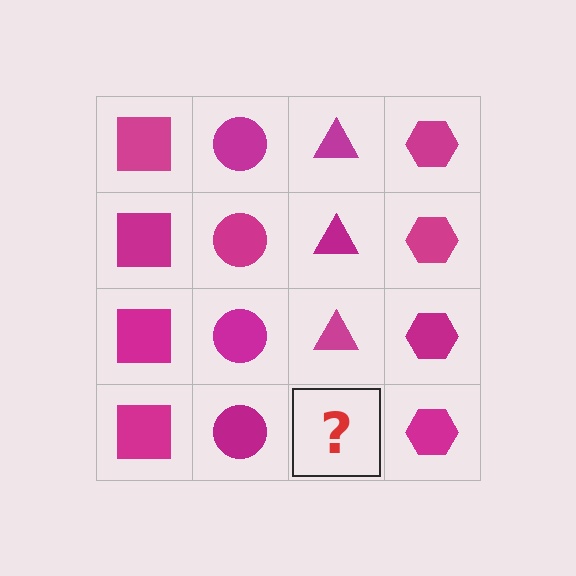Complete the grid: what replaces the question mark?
The question mark should be replaced with a magenta triangle.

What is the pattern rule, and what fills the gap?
The rule is that each column has a consistent shape. The gap should be filled with a magenta triangle.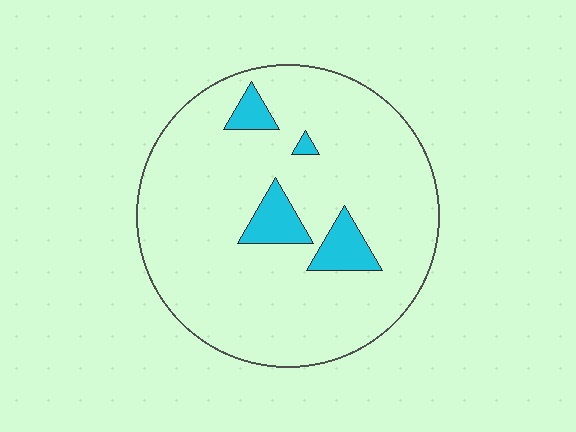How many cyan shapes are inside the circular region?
4.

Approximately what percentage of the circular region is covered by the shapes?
Approximately 10%.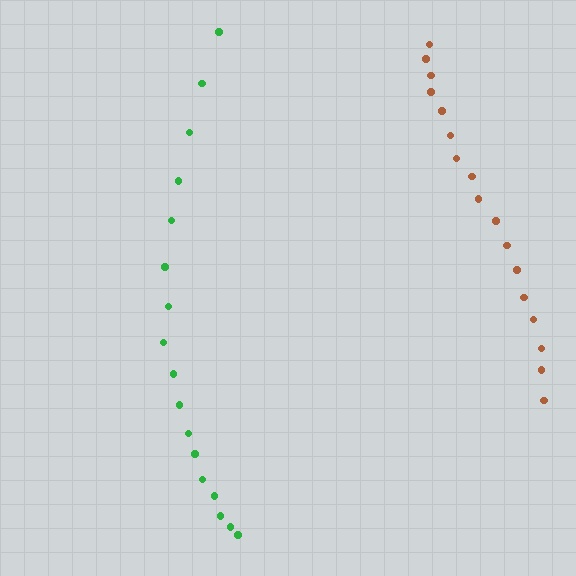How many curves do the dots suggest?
There are 2 distinct paths.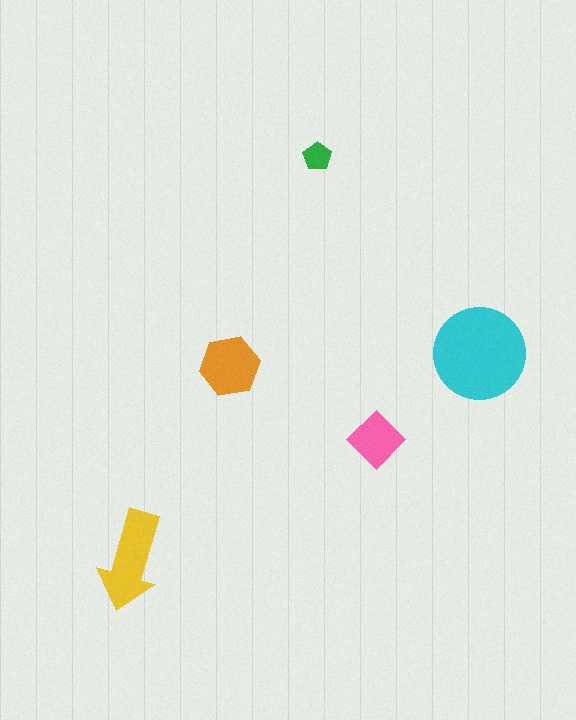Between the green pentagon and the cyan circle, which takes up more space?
The cyan circle.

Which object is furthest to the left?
The yellow arrow is leftmost.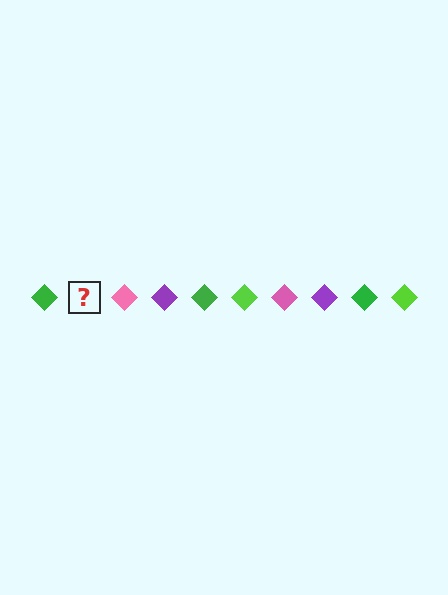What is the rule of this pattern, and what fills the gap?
The rule is that the pattern cycles through green, lime, pink, purple diamonds. The gap should be filled with a lime diamond.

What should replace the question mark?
The question mark should be replaced with a lime diamond.